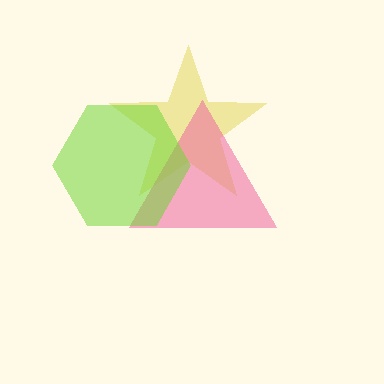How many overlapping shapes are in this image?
There are 3 overlapping shapes in the image.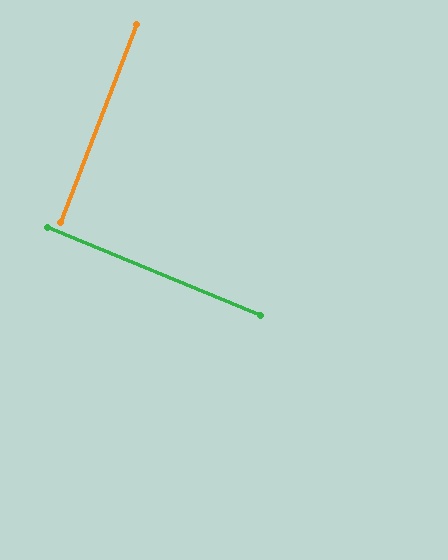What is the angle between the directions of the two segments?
Approximately 89 degrees.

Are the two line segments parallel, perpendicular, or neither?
Perpendicular — they meet at approximately 89°.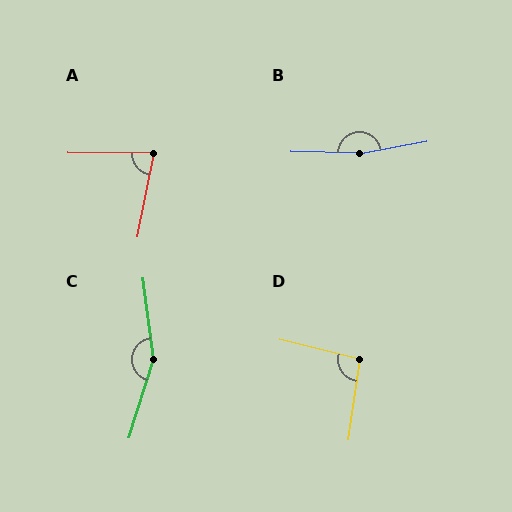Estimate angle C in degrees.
Approximately 155 degrees.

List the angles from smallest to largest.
A (80°), D (96°), C (155°), B (168°).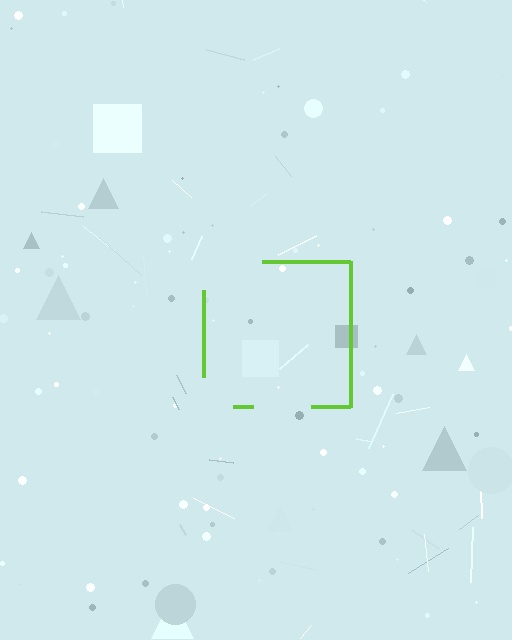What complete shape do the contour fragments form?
The contour fragments form a square.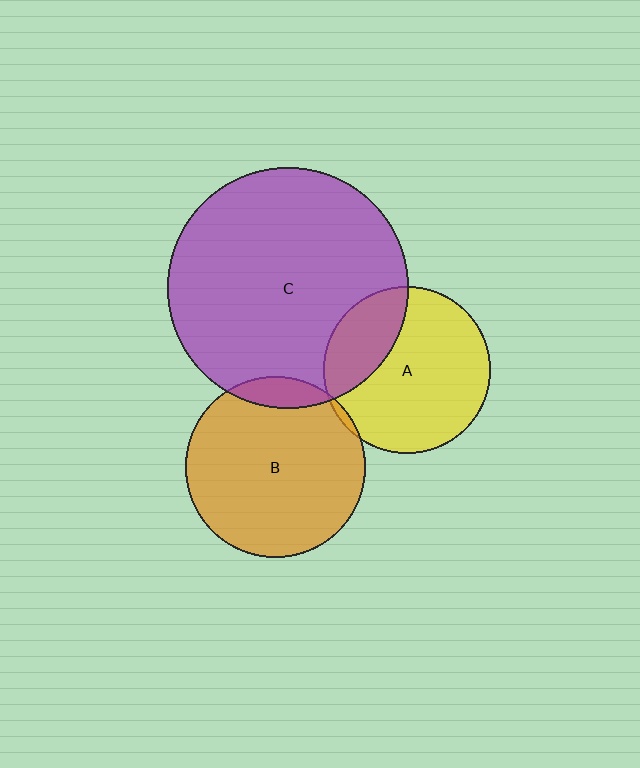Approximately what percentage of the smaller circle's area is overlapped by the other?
Approximately 5%.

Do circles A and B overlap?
Yes.